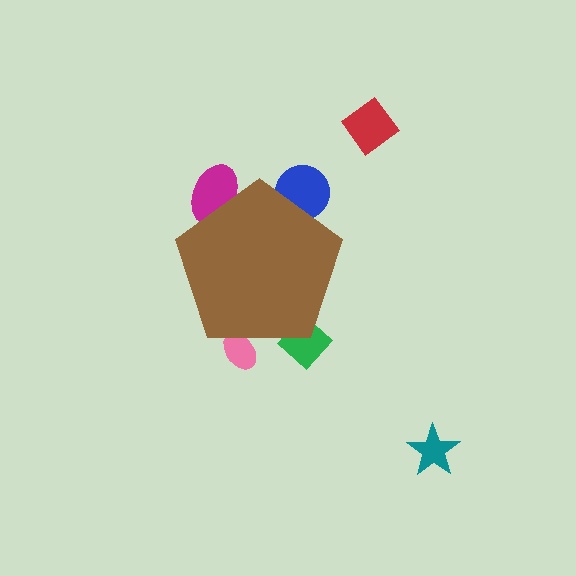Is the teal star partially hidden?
No, the teal star is fully visible.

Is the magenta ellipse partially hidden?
Yes, the magenta ellipse is partially hidden behind the brown pentagon.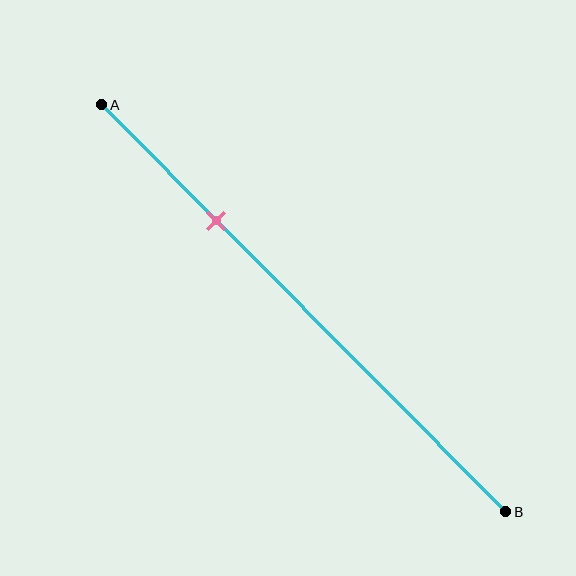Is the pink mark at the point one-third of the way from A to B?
No, the mark is at about 30% from A, not at the 33% one-third point.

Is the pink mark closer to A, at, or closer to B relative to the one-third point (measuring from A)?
The pink mark is closer to point A than the one-third point of segment AB.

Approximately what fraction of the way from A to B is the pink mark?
The pink mark is approximately 30% of the way from A to B.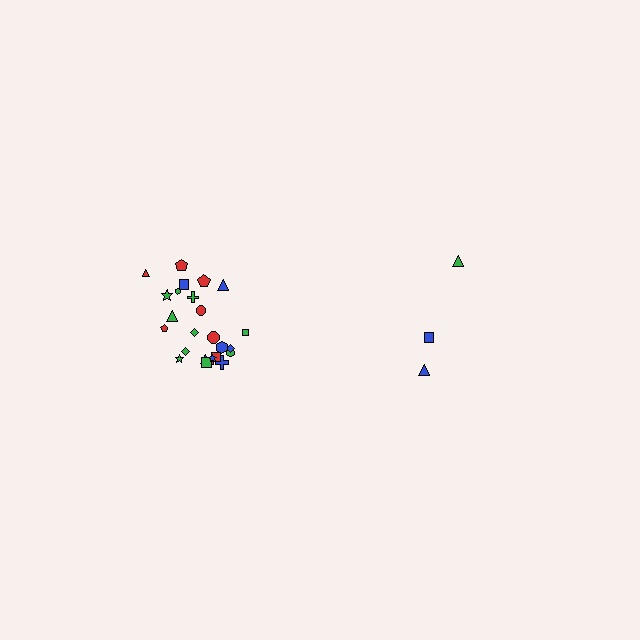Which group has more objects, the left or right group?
The left group.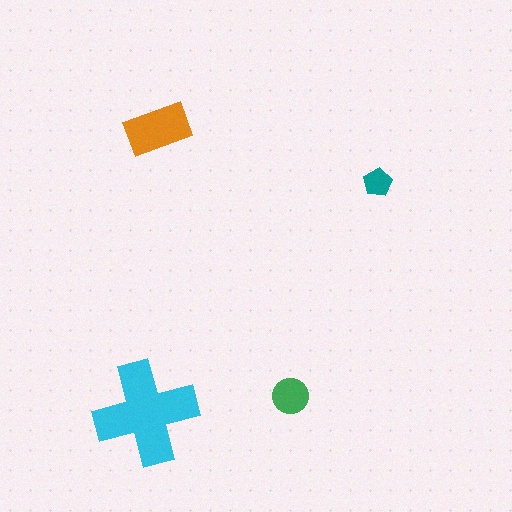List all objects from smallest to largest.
The teal pentagon, the green circle, the orange rectangle, the cyan cross.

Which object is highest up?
The orange rectangle is topmost.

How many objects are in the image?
There are 4 objects in the image.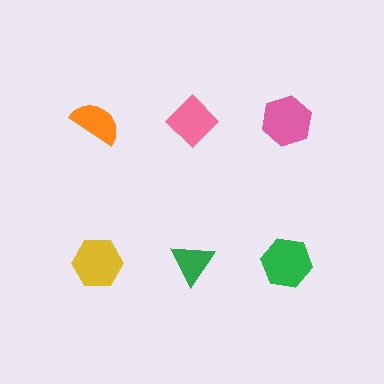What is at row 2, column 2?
A green triangle.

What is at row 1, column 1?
An orange semicircle.